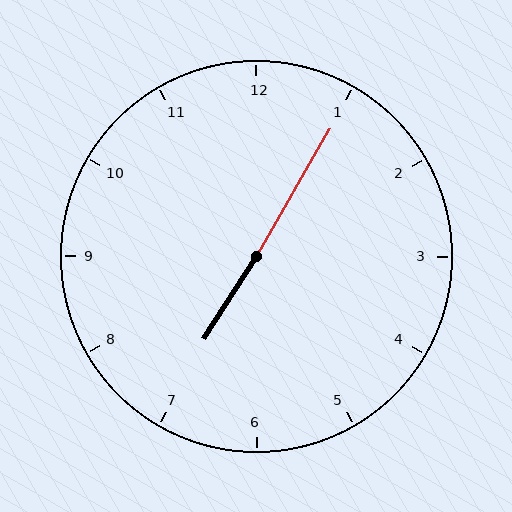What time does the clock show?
7:05.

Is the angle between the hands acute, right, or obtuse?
It is obtuse.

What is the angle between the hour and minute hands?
Approximately 178 degrees.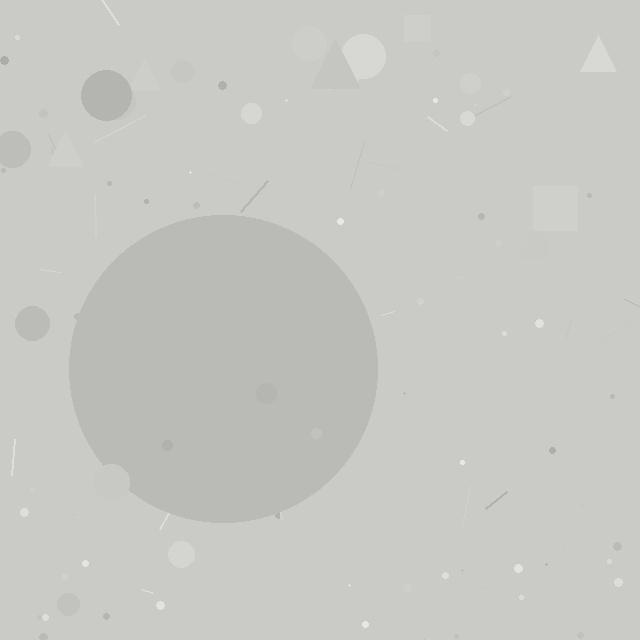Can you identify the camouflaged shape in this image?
The camouflaged shape is a circle.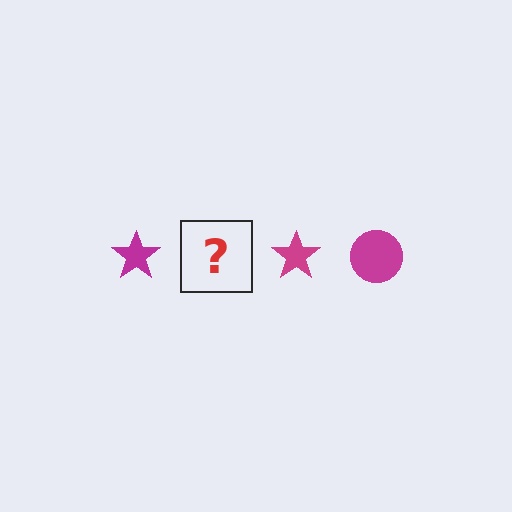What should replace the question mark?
The question mark should be replaced with a magenta circle.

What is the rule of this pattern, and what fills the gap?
The rule is that the pattern cycles through star, circle shapes in magenta. The gap should be filled with a magenta circle.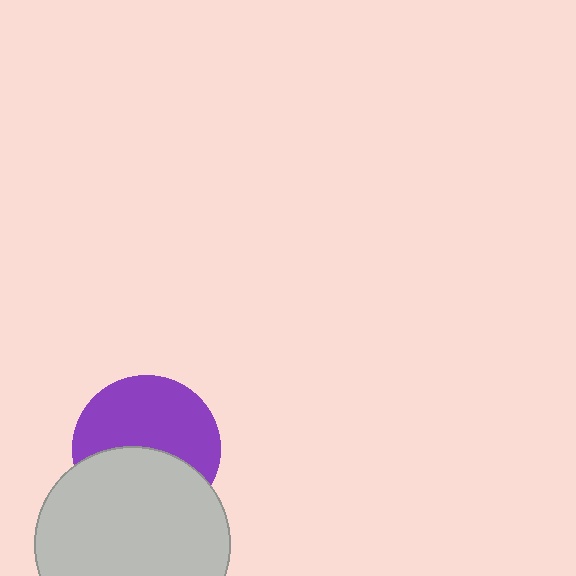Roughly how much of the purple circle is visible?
About half of it is visible (roughly 57%).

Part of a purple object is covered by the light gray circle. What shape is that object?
It is a circle.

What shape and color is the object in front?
The object in front is a light gray circle.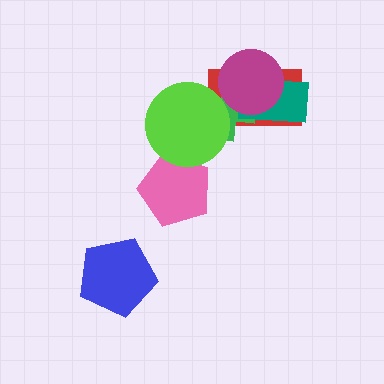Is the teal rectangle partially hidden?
Yes, it is partially covered by another shape.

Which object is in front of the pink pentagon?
The lime circle is in front of the pink pentagon.